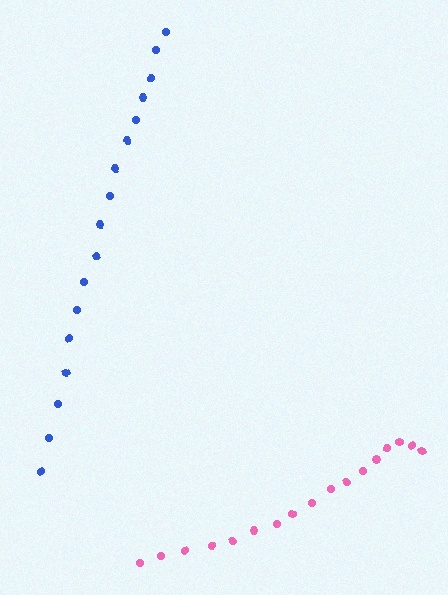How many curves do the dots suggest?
There are 2 distinct paths.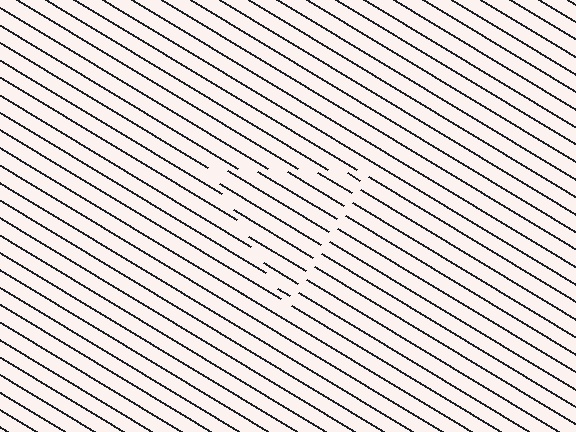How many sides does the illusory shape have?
3 sides — the line-ends trace a triangle.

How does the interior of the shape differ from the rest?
The interior of the shape contains the same grating, shifted by half a period — the contour is defined by the phase discontinuity where line-ends from the inner and outer gratings abut.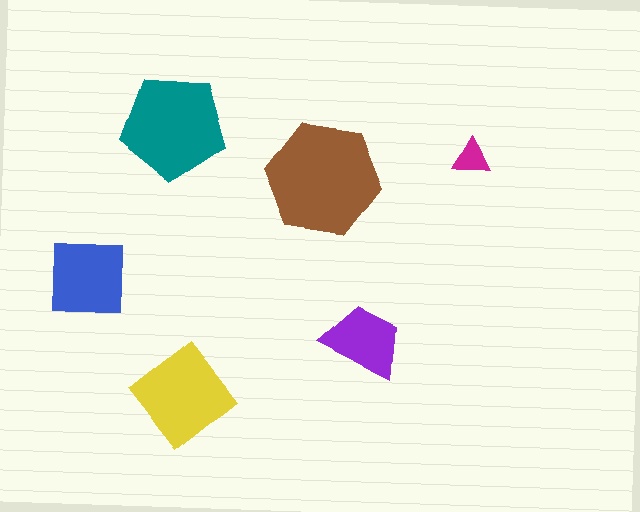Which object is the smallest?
The magenta triangle.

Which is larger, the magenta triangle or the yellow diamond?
The yellow diamond.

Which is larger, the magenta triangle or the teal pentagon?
The teal pentagon.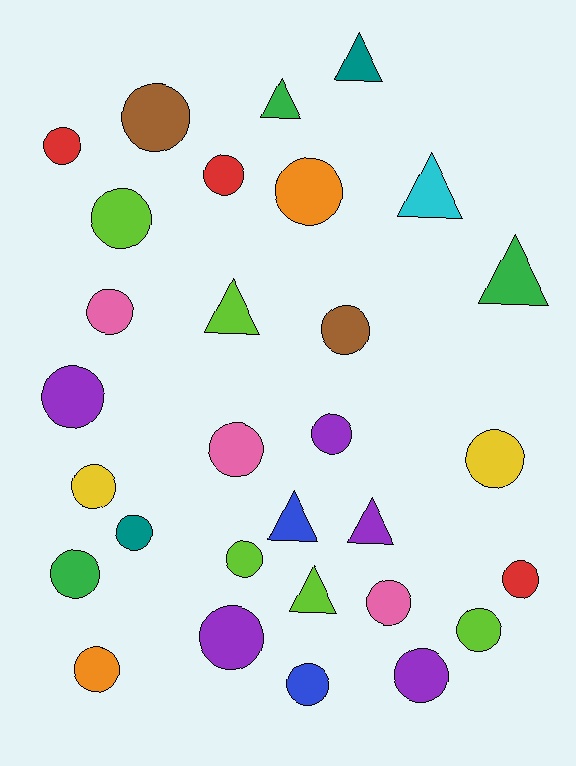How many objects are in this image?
There are 30 objects.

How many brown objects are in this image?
There are 2 brown objects.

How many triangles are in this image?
There are 8 triangles.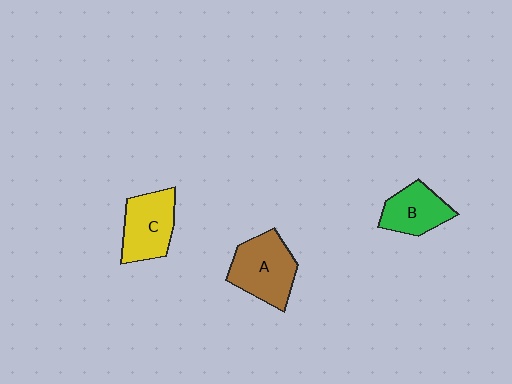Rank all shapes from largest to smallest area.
From largest to smallest: A (brown), C (yellow), B (green).